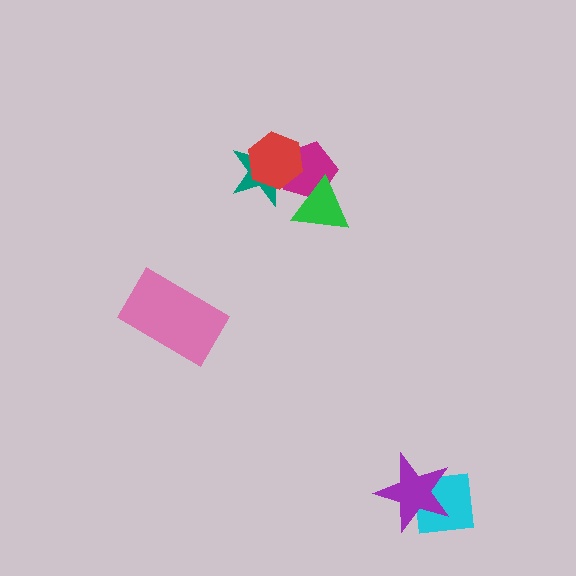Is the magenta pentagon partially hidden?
Yes, it is partially covered by another shape.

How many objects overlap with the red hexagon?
2 objects overlap with the red hexagon.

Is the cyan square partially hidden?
Yes, it is partially covered by another shape.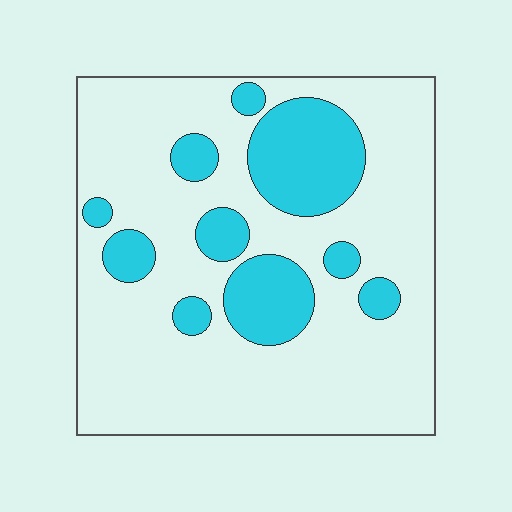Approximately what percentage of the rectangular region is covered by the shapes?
Approximately 25%.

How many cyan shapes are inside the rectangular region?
10.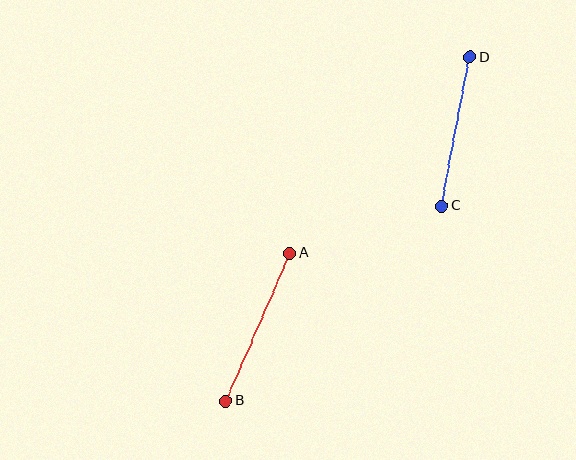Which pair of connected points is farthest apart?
Points A and B are farthest apart.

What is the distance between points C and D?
The distance is approximately 152 pixels.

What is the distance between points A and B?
The distance is approximately 161 pixels.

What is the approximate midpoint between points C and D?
The midpoint is at approximately (456, 132) pixels.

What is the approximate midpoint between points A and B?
The midpoint is at approximately (258, 327) pixels.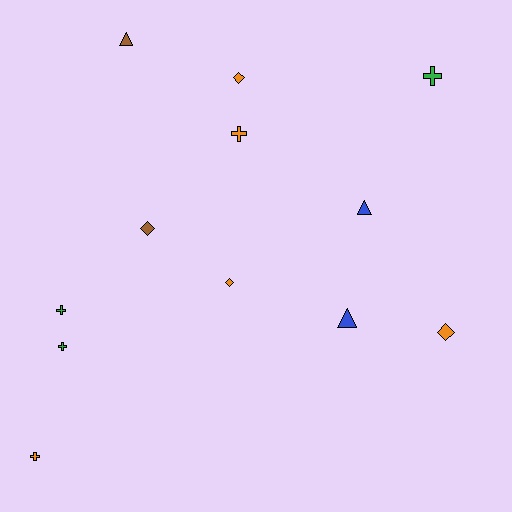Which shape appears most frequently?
Cross, with 5 objects.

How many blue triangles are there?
There are 2 blue triangles.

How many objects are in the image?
There are 12 objects.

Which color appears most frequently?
Orange, with 5 objects.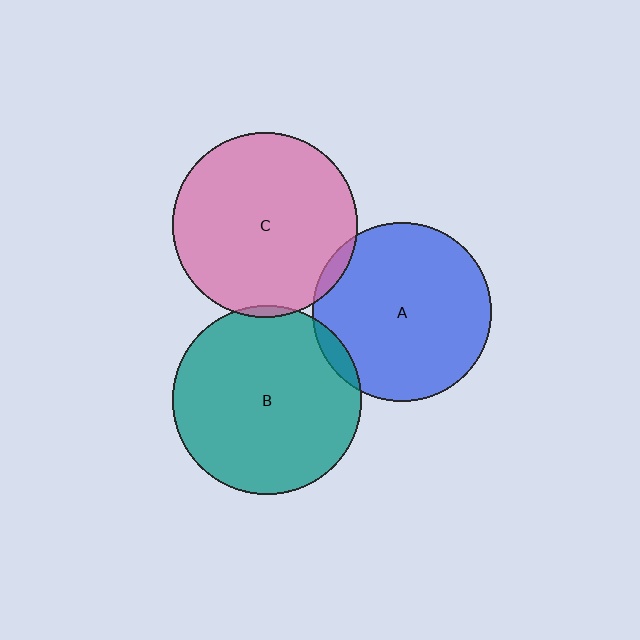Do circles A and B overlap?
Yes.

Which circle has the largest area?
Circle B (teal).